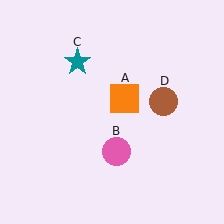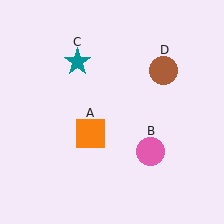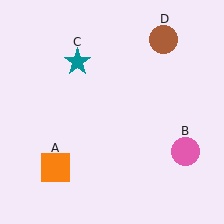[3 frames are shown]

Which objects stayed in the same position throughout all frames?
Teal star (object C) remained stationary.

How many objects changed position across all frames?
3 objects changed position: orange square (object A), pink circle (object B), brown circle (object D).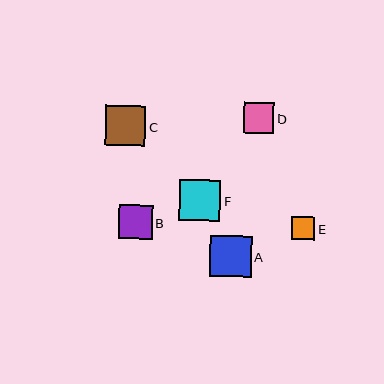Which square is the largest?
Square A is the largest with a size of approximately 41 pixels.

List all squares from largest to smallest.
From largest to smallest: A, F, C, B, D, E.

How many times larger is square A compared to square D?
Square A is approximately 1.3 times the size of square D.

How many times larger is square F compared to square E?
Square F is approximately 1.8 times the size of square E.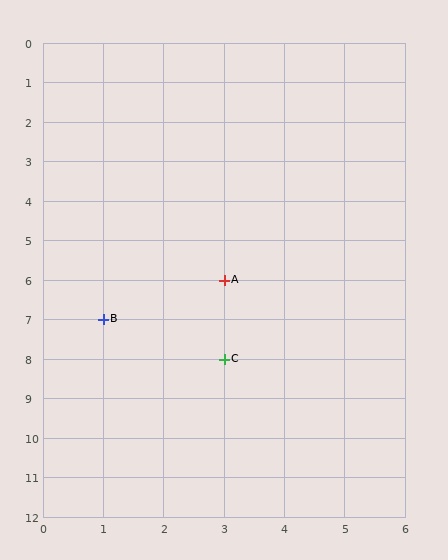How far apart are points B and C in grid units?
Points B and C are 2 columns and 1 row apart (about 2.2 grid units diagonally).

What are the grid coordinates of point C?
Point C is at grid coordinates (3, 8).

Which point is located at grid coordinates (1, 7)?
Point B is at (1, 7).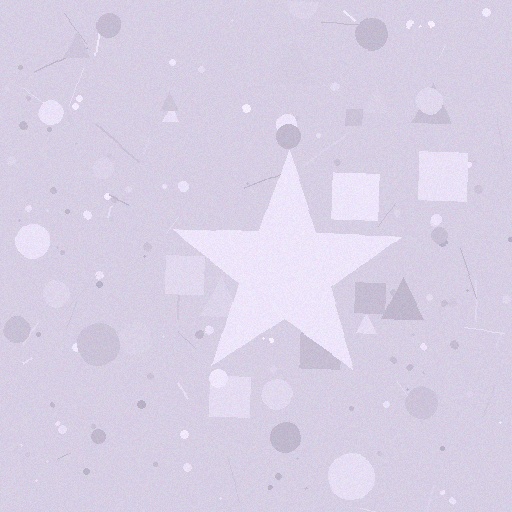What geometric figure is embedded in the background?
A star is embedded in the background.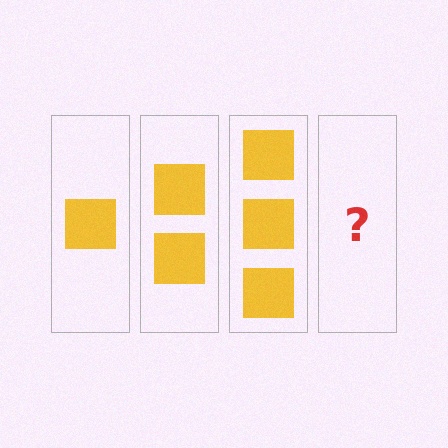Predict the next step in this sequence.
The next step is 4 squares.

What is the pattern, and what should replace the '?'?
The pattern is that each step adds one more square. The '?' should be 4 squares.